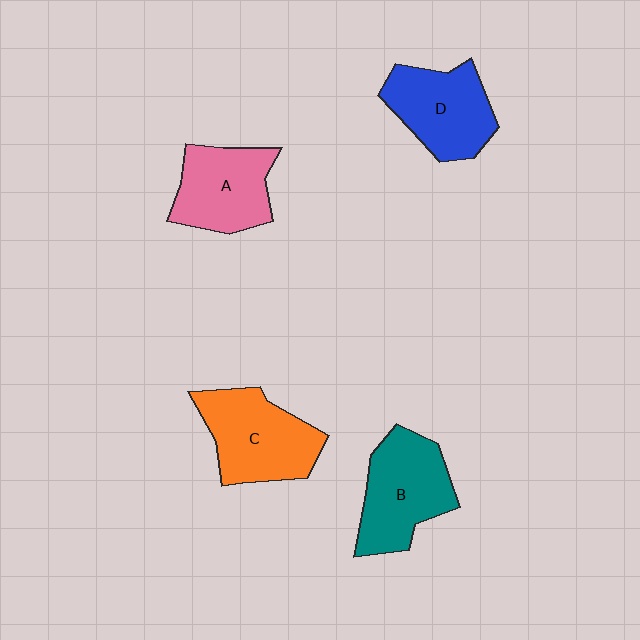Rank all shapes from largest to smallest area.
From largest to smallest: C (orange), B (teal), D (blue), A (pink).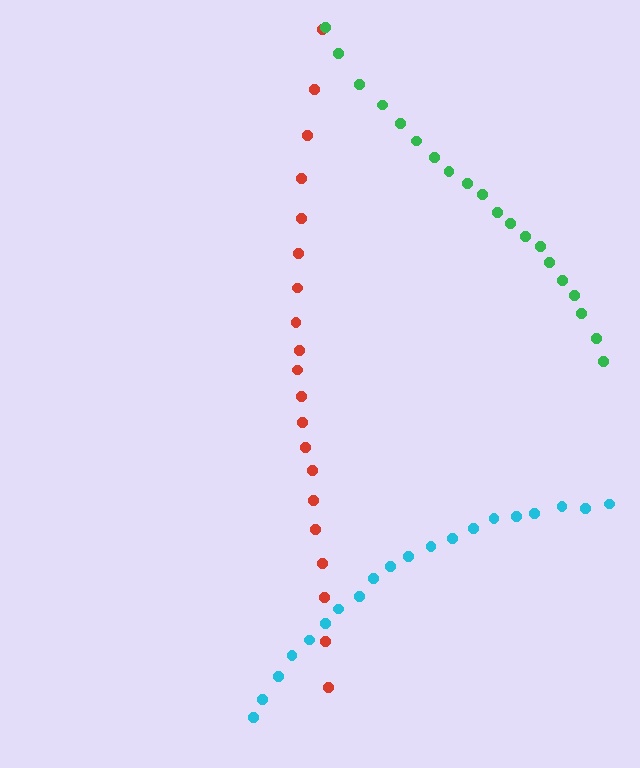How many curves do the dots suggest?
There are 3 distinct paths.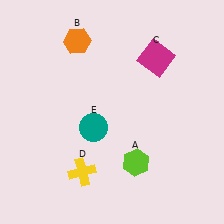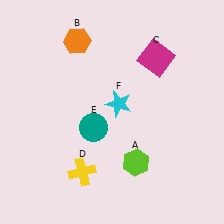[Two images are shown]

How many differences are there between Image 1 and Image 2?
There is 1 difference between the two images.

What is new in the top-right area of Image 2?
A cyan star (F) was added in the top-right area of Image 2.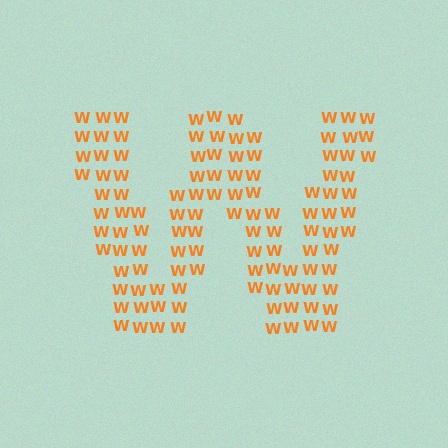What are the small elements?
The small elements are letter W's.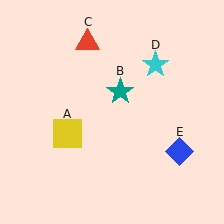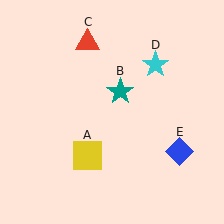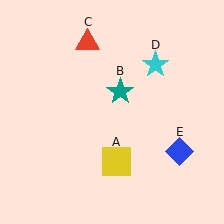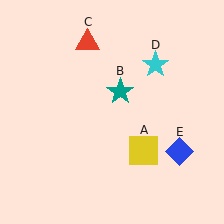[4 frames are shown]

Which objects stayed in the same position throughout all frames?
Teal star (object B) and red triangle (object C) and cyan star (object D) and blue diamond (object E) remained stationary.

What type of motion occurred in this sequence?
The yellow square (object A) rotated counterclockwise around the center of the scene.